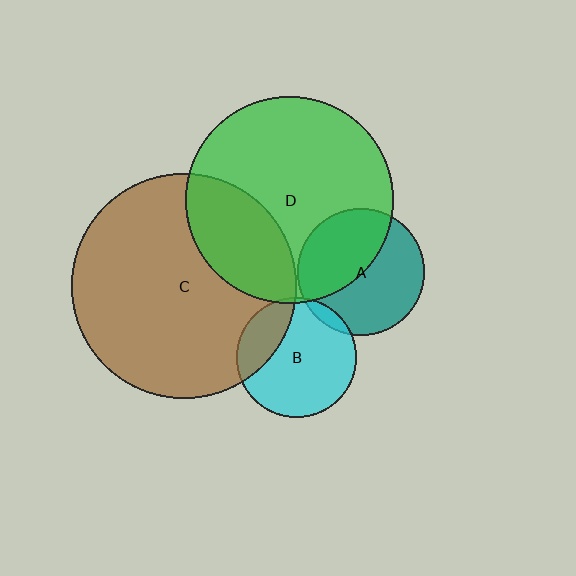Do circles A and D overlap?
Yes.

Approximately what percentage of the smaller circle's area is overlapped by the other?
Approximately 45%.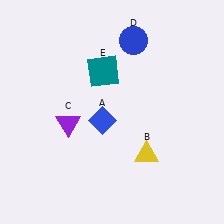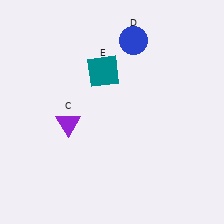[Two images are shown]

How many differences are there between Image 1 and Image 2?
There are 2 differences between the two images.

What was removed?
The blue diamond (A), the yellow triangle (B) were removed in Image 2.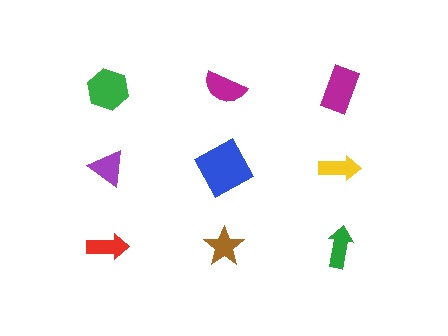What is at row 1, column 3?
A magenta rectangle.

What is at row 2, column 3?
A yellow arrow.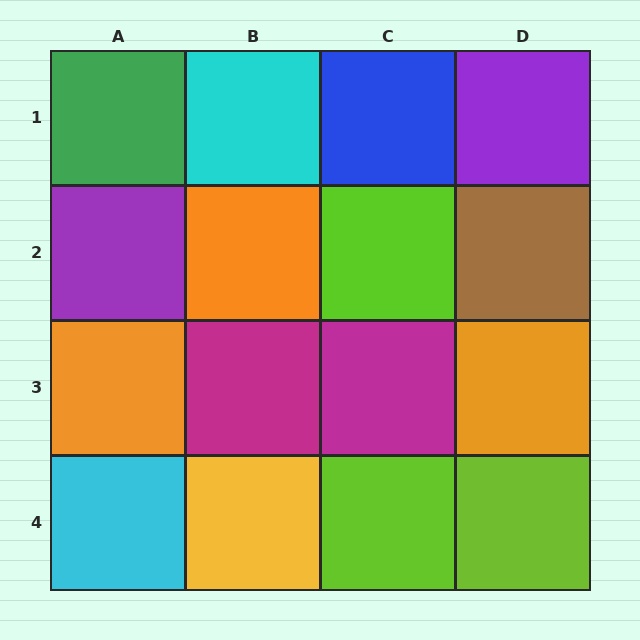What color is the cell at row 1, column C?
Blue.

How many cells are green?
1 cell is green.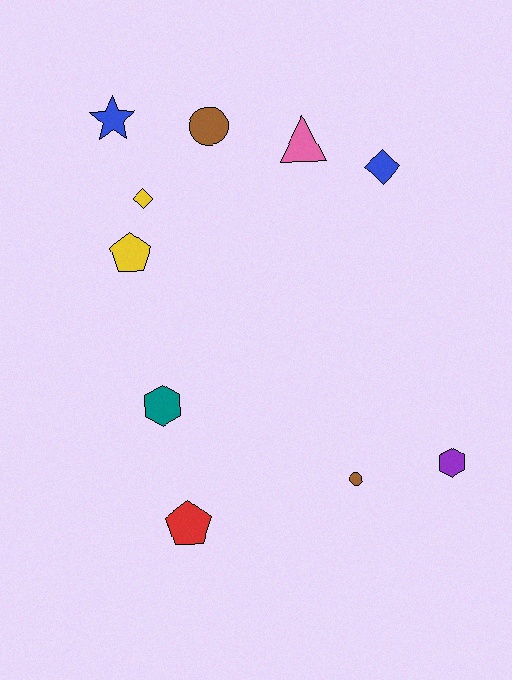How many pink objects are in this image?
There is 1 pink object.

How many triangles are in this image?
There is 1 triangle.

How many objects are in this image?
There are 10 objects.